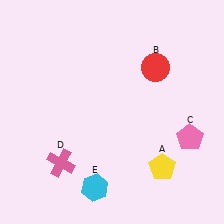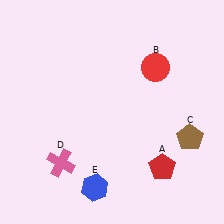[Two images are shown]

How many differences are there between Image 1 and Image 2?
There are 3 differences between the two images.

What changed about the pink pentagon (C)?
In Image 1, C is pink. In Image 2, it changed to brown.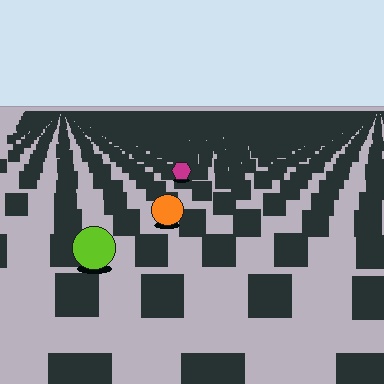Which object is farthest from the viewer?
The magenta hexagon is farthest from the viewer. It appears smaller and the ground texture around it is denser.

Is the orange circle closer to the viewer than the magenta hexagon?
Yes. The orange circle is closer — you can tell from the texture gradient: the ground texture is coarser near it.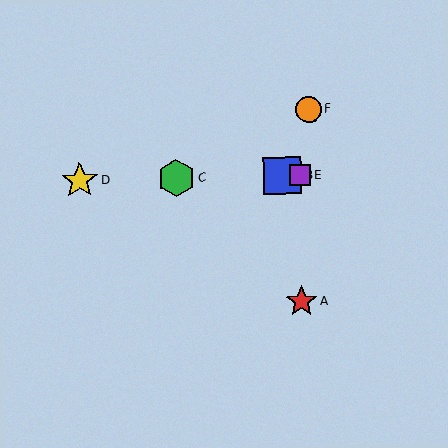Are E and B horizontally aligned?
Yes, both are at y≈175.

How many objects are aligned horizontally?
4 objects (B, C, D, E) are aligned horizontally.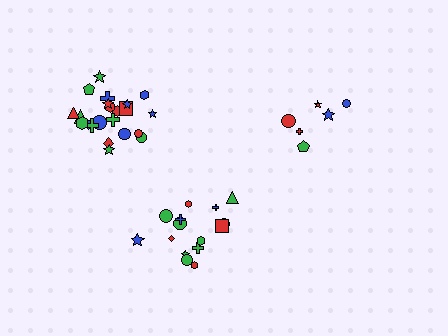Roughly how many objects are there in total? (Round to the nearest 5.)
Roughly 45 objects in total.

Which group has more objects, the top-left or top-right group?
The top-left group.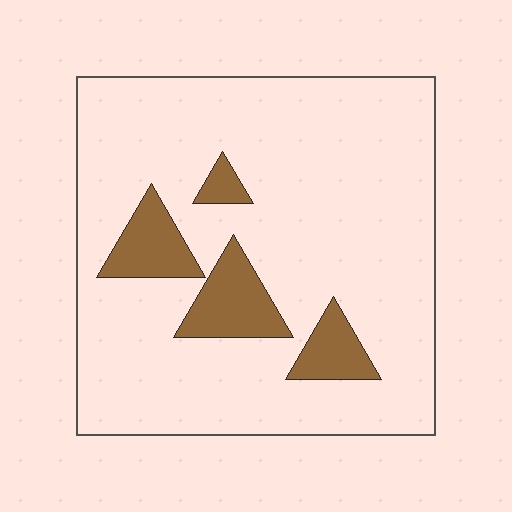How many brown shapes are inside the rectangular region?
4.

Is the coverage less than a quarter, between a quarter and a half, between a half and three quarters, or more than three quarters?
Less than a quarter.